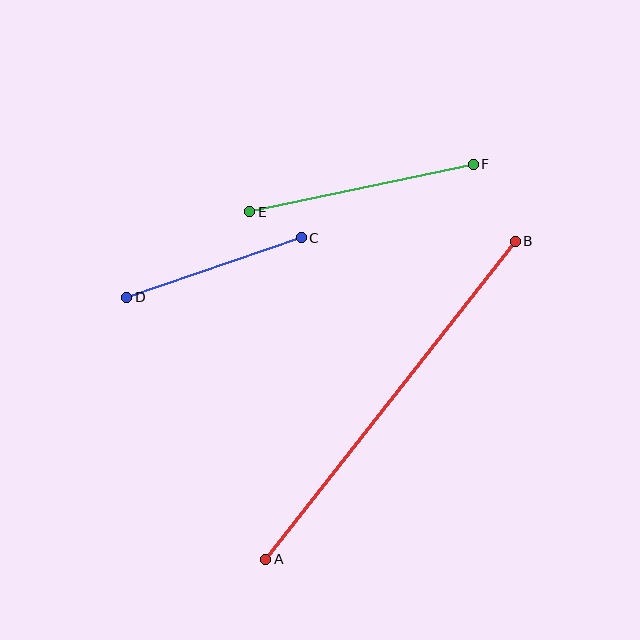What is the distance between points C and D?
The distance is approximately 185 pixels.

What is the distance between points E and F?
The distance is approximately 229 pixels.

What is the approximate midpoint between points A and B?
The midpoint is at approximately (391, 400) pixels.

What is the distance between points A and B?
The distance is approximately 404 pixels.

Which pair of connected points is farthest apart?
Points A and B are farthest apart.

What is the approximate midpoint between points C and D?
The midpoint is at approximately (214, 267) pixels.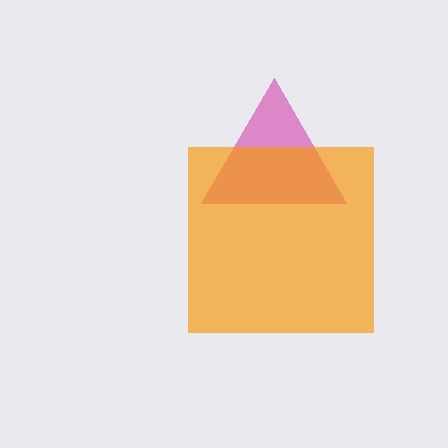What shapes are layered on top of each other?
The layered shapes are: a magenta triangle, an orange square.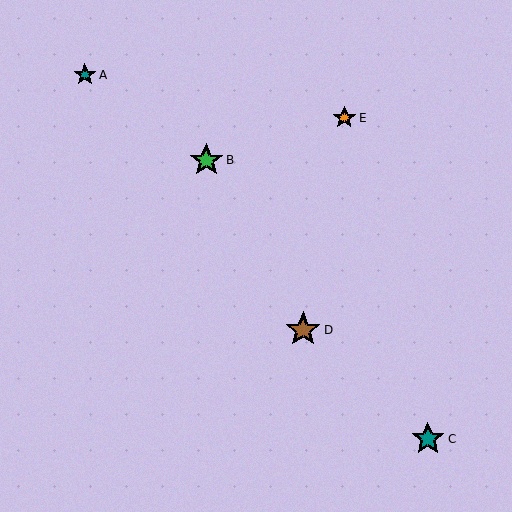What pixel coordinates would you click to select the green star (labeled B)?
Click at (206, 160) to select the green star B.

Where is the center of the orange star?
The center of the orange star is at (344, 118).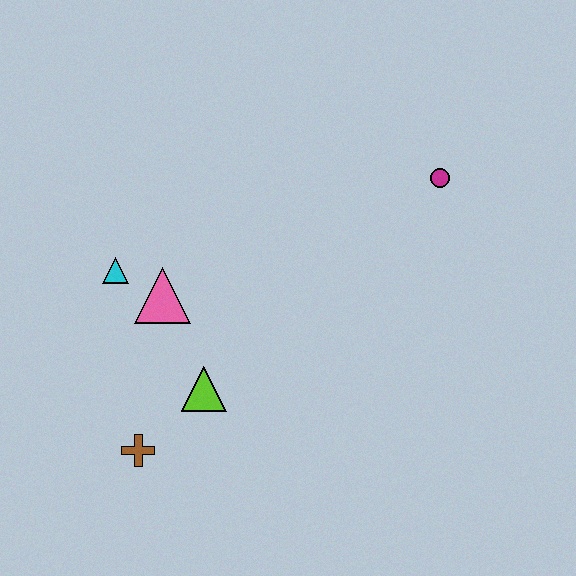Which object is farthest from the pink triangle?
The magenta circle is farthest from the pink triangle.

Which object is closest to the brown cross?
The lime triangle is closest to the brown cross.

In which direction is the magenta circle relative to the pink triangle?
The magenta circle is to the right of the pink triangle.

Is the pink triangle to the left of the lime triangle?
Yes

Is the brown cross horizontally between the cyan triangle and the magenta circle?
Yes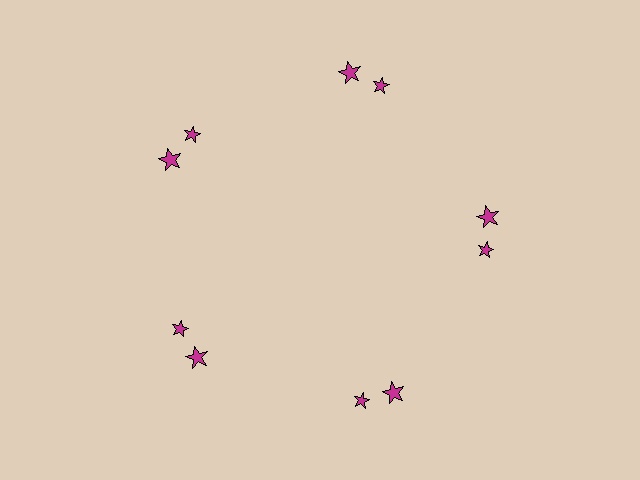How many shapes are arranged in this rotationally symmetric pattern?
There are 10 shapes, arranged in 5 groups of 2.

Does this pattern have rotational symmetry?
Yes, this pattern has 5-fold rotational symmetry. It looks the same after rotating 72 degrees around the center.